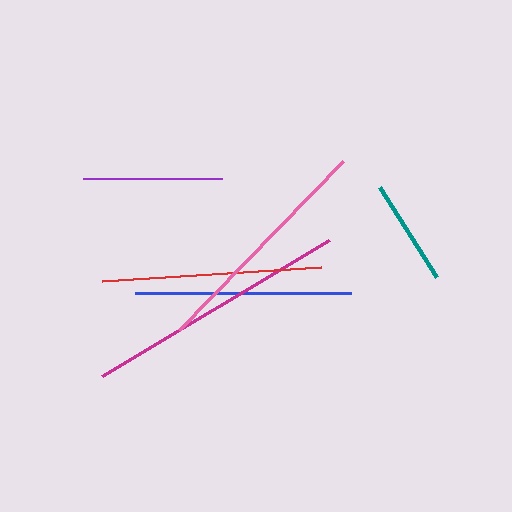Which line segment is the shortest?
The teal line is the shortest at approximately 106 pixels.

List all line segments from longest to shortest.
From longest to shortest: magenta, pink, red, blue, purple, teal.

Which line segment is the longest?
The magenta line is the longest at approximately 264 pixels.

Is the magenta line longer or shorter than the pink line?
The magenta line is longer than the pink line.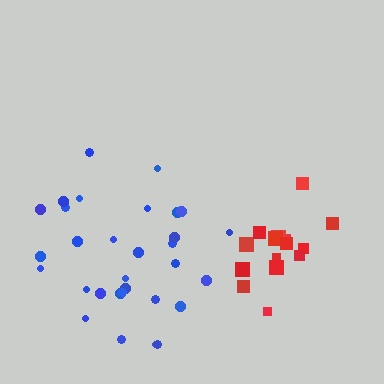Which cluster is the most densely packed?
Red.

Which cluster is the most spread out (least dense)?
Blue.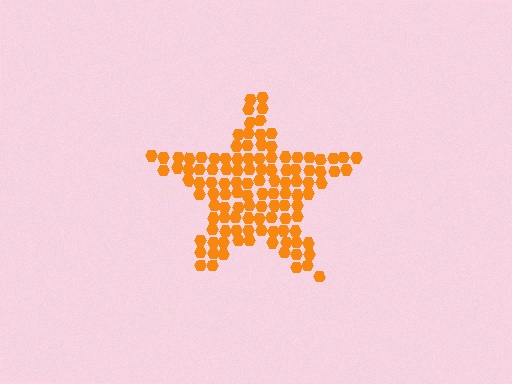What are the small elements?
The small elements are hexagons.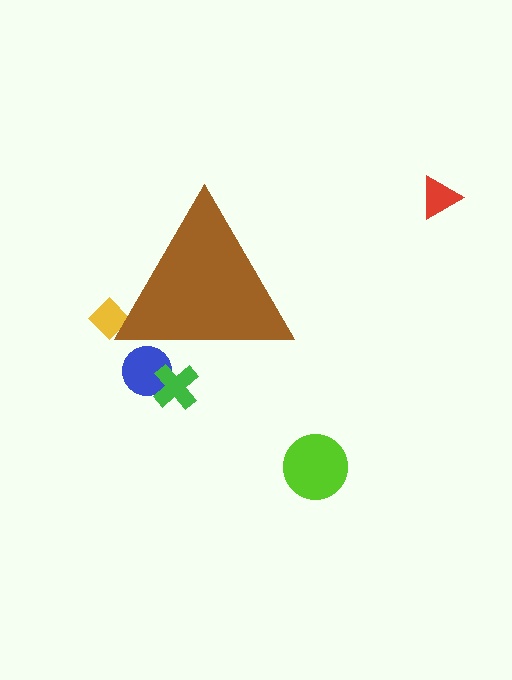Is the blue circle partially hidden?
Yes, the blue circle is partially hidden behind the brown triangle.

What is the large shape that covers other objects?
A brown triangle.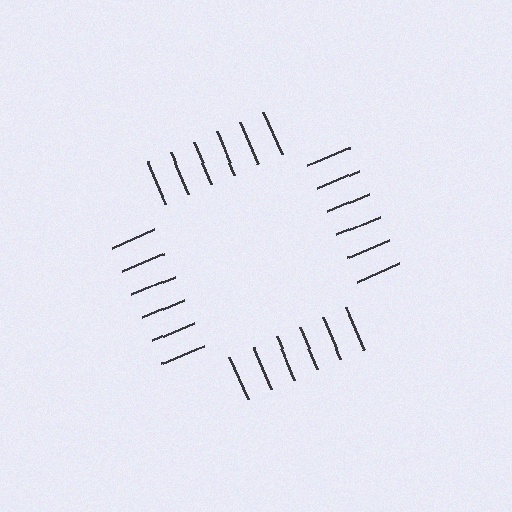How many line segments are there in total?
24 — 6 along each of the 4 edges.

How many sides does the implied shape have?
4 sides — the line-ends trace a square.